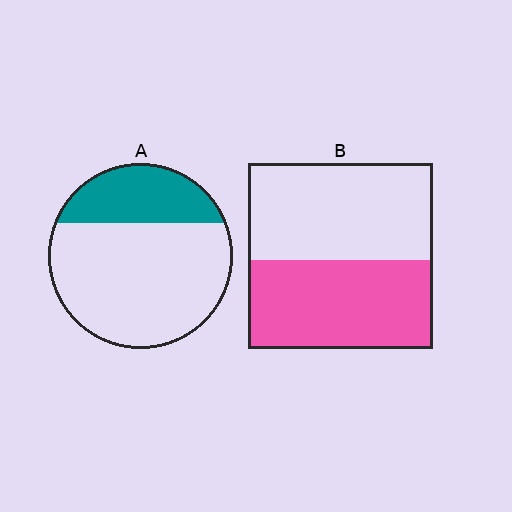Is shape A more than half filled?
No.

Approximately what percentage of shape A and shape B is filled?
A is approximately 30% and B is approximately 50%.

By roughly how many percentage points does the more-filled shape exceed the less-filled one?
By roughly 20 percentage points (B over A).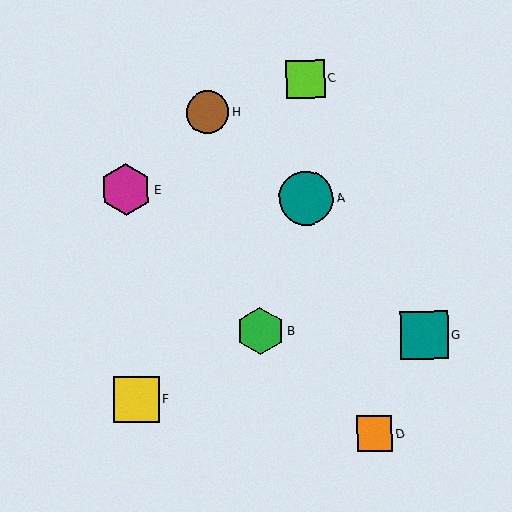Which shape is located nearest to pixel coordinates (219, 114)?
The brown circle (labeled H) at (207, 113) is nearest to that location.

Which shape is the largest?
The teal circle (labeled A) is the largest.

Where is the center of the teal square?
The center of the teal square is at (424, 336).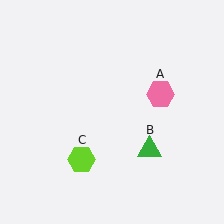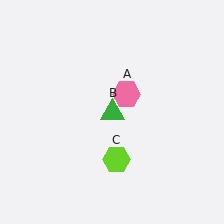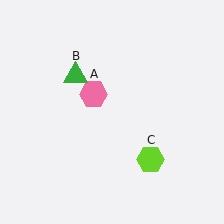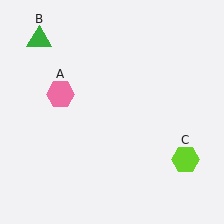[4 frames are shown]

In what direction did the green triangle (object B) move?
The green triangle (object B) moved up and to the left.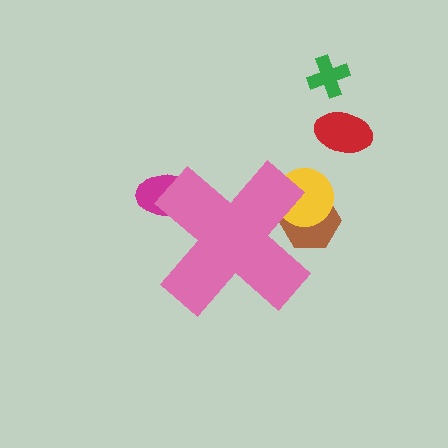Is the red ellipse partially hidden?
No, the red ellipse is fully visible.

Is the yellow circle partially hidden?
Yes, the yellow circle is partially hidden behind the pink cross.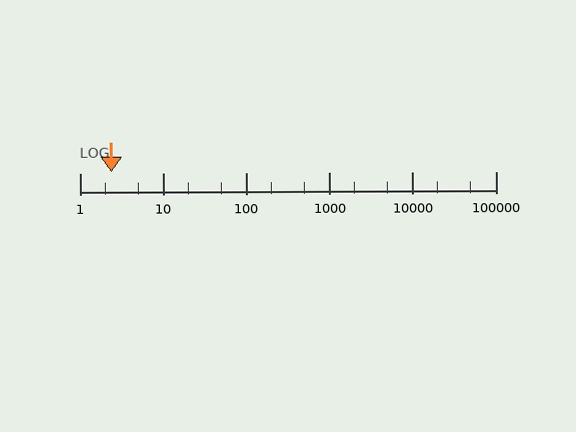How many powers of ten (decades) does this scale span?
The scale spans 5 decades, from 1 to 100000.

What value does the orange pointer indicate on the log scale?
The pointer indicates approximately 2.4.